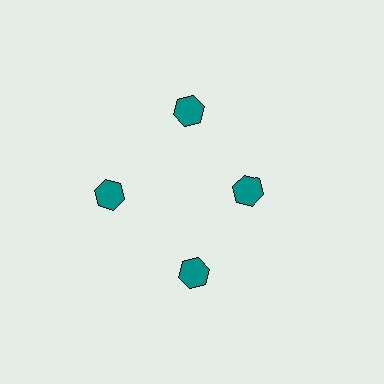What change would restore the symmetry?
The symmetry would be restored by moving it outward, back onto the ring so that all 4 hexagons sit at equal angles and equal distance from the center.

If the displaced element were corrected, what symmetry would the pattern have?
It would have 4-fold rotational symmetry — the pattern would map onto itself every 90 degrees.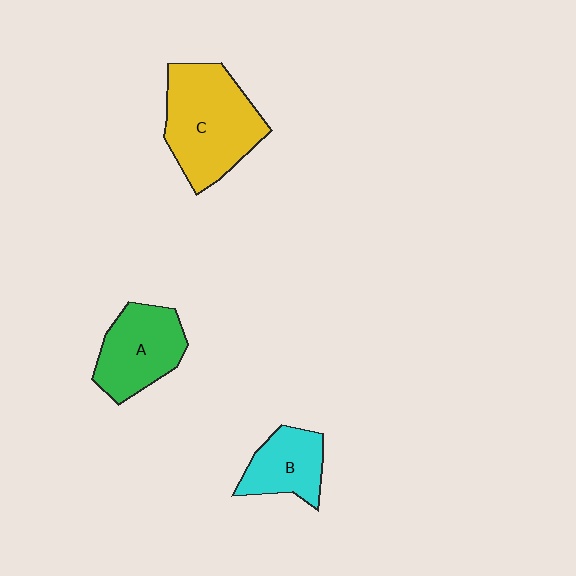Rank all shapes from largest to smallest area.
From largest to smallest: C (yellow), A (green), B (cyan).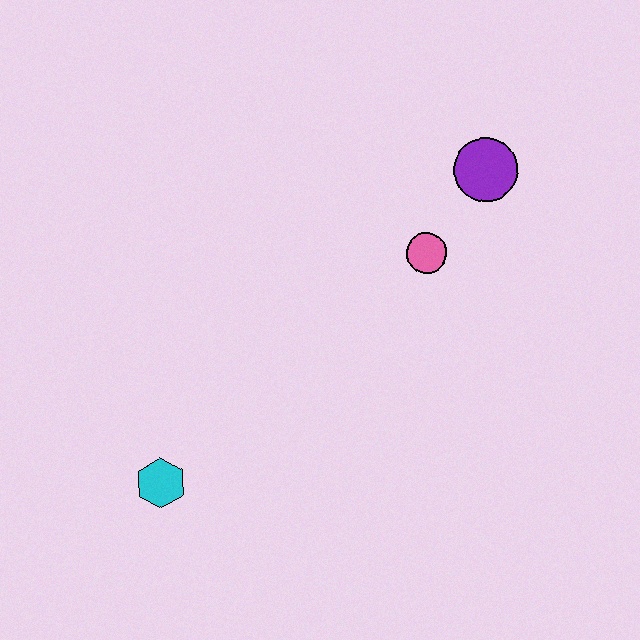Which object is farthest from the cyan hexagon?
The purple circle is farthest from the cyan hexagon.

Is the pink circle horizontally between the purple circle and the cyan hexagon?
Yes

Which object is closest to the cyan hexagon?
The pink circle is closest to the cyan hexagon.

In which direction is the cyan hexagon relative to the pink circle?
The cyan hexagon is to the left of the pink circle.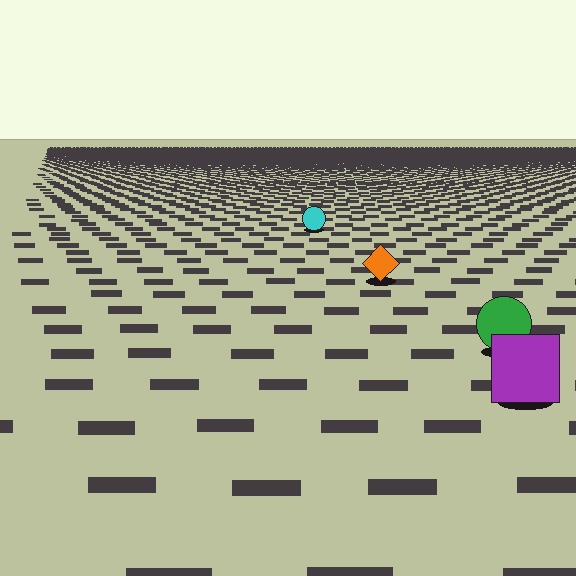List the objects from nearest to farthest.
From nearest to farthest: the purple square, the green circle, the orange diamond, the cyan circle.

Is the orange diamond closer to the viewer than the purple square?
No. The purple square is closer — you can tell from the texture gradient: the ground texture is coarser near it.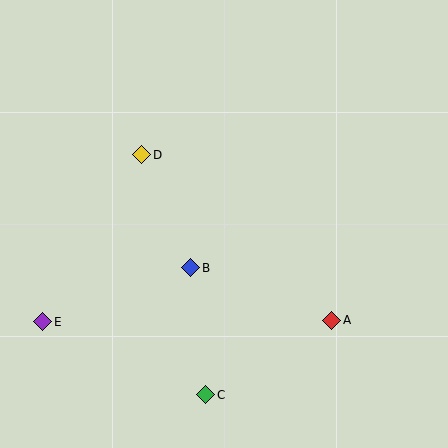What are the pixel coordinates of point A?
Point A is at (332, 320).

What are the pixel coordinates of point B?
Point B is at (191, 268).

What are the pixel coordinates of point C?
Point C is at (206, 395).